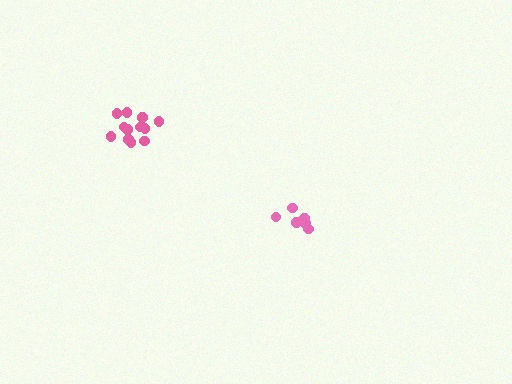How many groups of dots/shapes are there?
There are 2 groups.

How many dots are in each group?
Group 1: 6 dots, Group 2: 12 dots (18 total).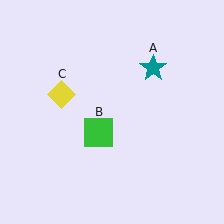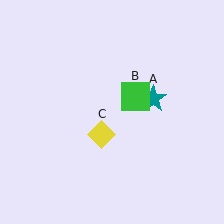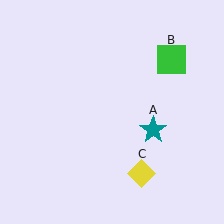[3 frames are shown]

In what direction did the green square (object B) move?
The green square (object B) moved up and to the right.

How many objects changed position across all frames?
3 objects changed position: teal star (object A), green square (object B), yellow diamond (object C).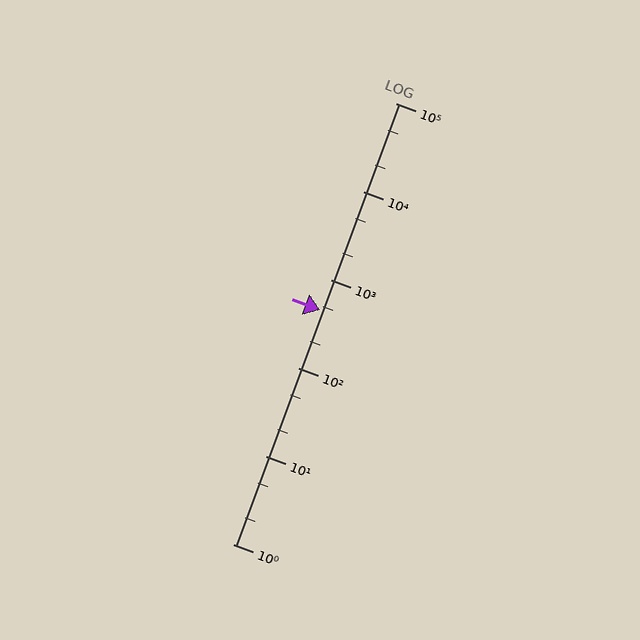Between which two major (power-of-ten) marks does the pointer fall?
The pointer is between 100 and 1000.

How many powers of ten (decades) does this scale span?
The scale spans 5 decades, from 1 to 100000.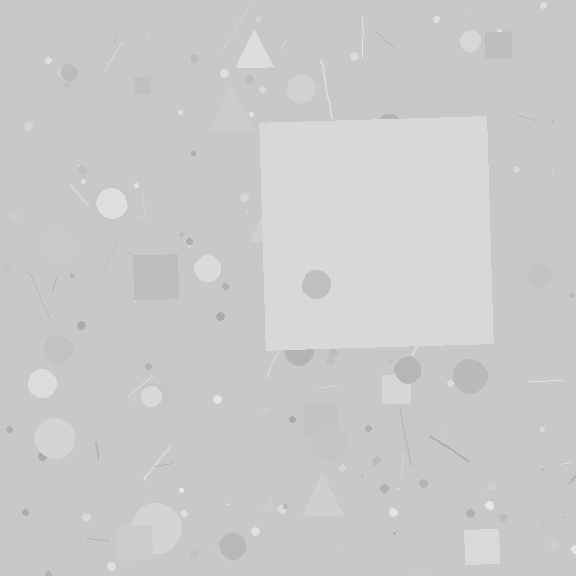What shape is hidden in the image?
A square is hidden in the image.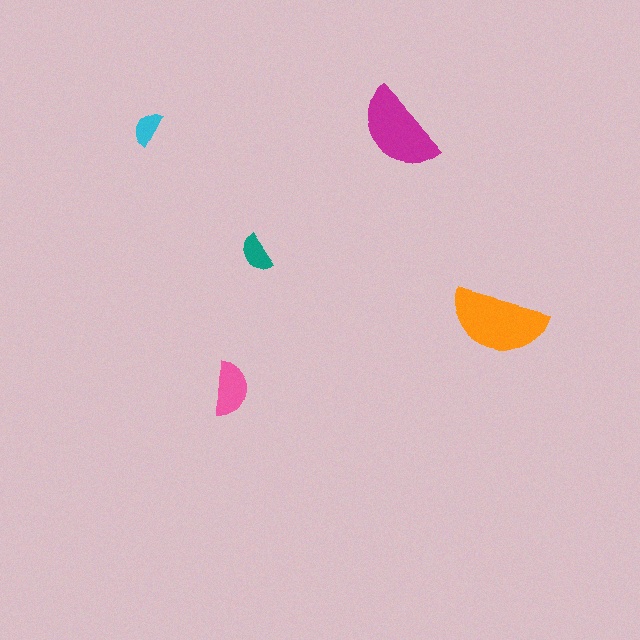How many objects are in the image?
There are 5 objects in the image.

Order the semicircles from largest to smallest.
the orange one, the magenta one, the pink one, the teal one, the cyan one.